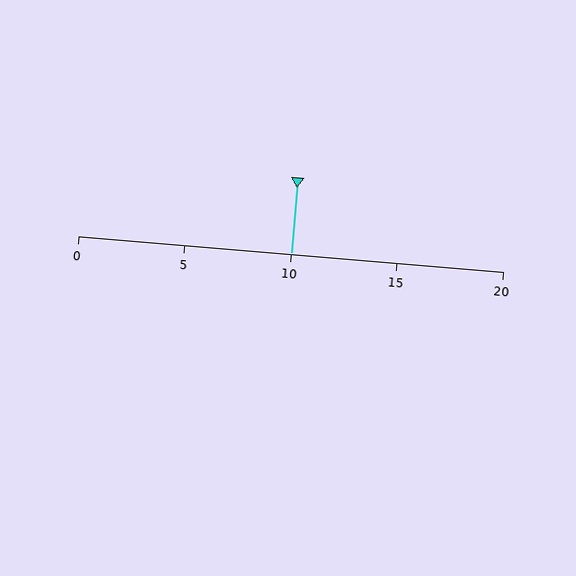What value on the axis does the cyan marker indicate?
The marker indicates approximately 10.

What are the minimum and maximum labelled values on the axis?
The axis runs from 0 to 20.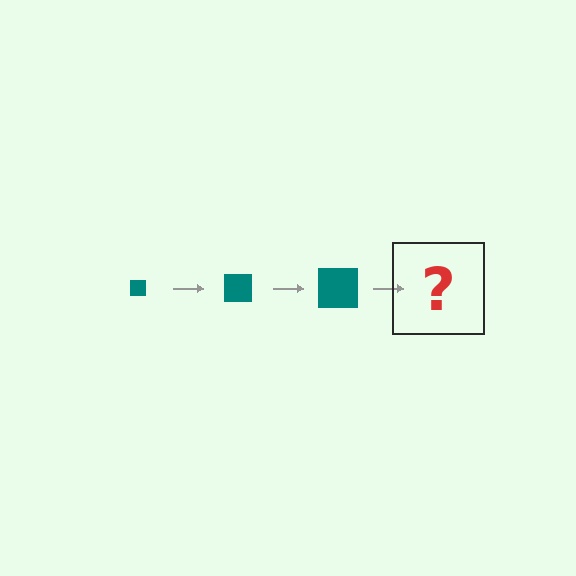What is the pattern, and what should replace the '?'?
The pattern is that the square gets progressively larger each step. The '?' should be a teal square, larger than the previous one.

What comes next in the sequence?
The next element should be a teal square, larger than the previous one.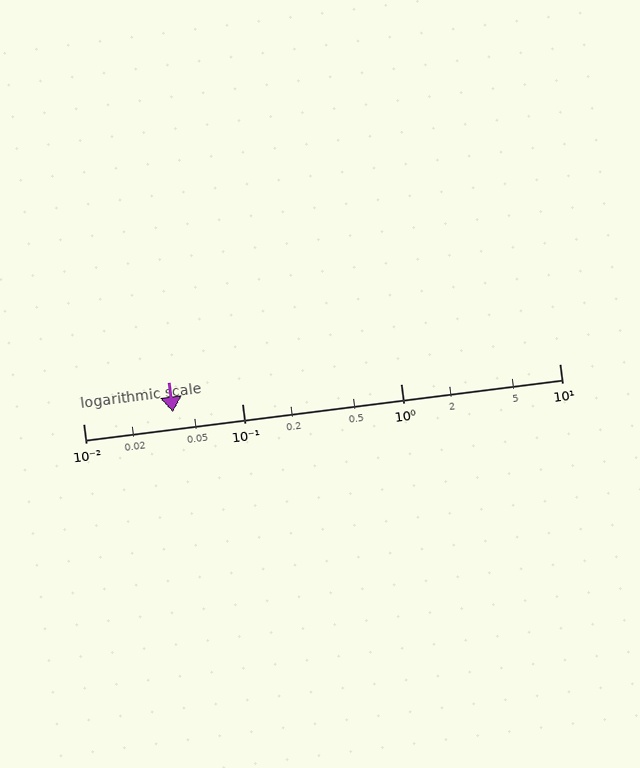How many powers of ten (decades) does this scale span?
The scale spans 3 decades, from 0.01 to 10.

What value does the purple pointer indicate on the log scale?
The pointer indicates approximately 0.037.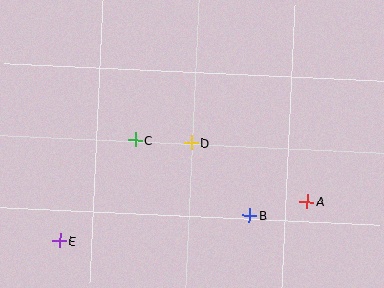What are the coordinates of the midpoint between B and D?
The midpoint between B and D is at (220, 179).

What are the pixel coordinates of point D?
Point D is at (191, 143).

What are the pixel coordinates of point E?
Point E is at (60, 241).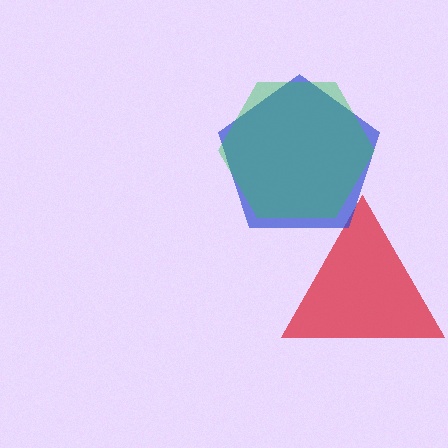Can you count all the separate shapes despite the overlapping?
Yes, there are 3 separate shapes.